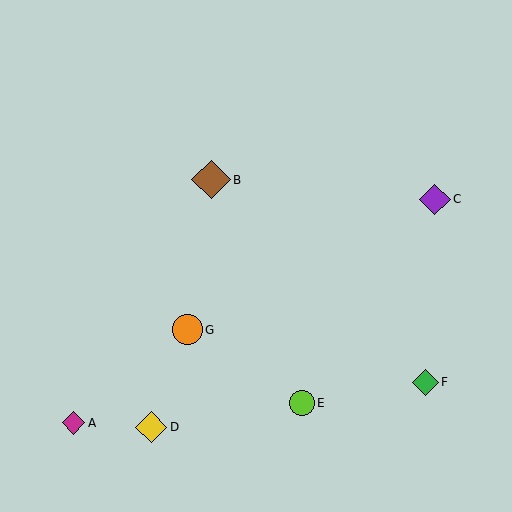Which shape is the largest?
The brown diamond (labeled B) is the largest.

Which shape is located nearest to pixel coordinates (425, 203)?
The purple diamond (labeled C) at (435, 199) is nearest to that location.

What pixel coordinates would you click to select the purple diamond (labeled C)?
Click at (435, 199) to select the purple diamond C.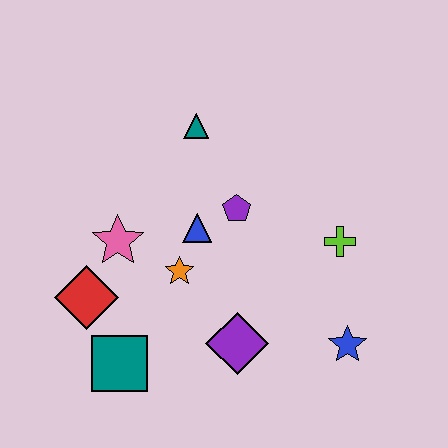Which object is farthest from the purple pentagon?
The teal square is farthest from the purple pentagon.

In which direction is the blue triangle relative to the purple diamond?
The blue triangle is above the purple diamond.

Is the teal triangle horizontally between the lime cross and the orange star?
Yes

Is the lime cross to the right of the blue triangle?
Yes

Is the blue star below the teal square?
No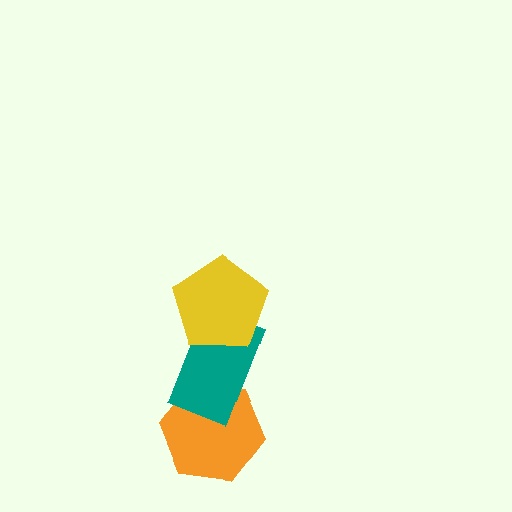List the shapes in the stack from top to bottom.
From top to bottom: the yellow pentagon, the teal rectangle, the orange hexagon.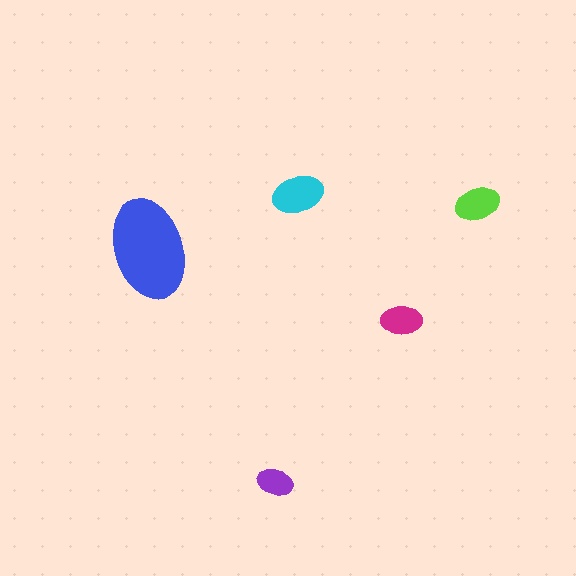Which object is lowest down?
The purple ellipse is bottommost.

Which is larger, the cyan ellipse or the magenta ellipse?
The cyan one.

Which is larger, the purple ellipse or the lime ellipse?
The lime one.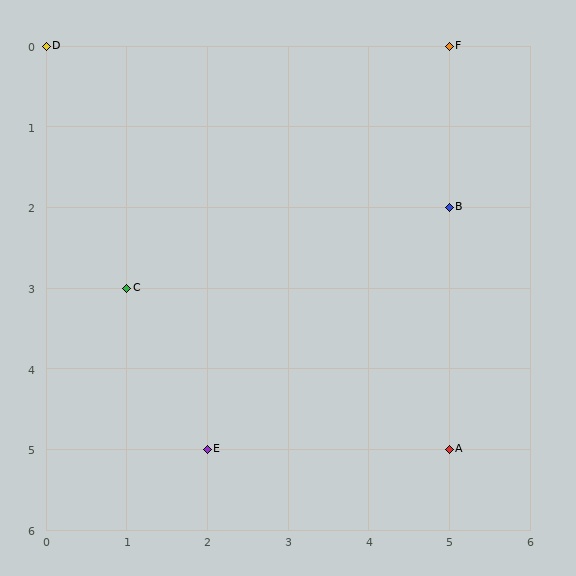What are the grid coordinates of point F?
Point F is at grid coordinates (5, 0).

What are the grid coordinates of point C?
Point C is at grid coordinates (1, 3).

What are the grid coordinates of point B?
Point B is at grid coordinates (5, 2).